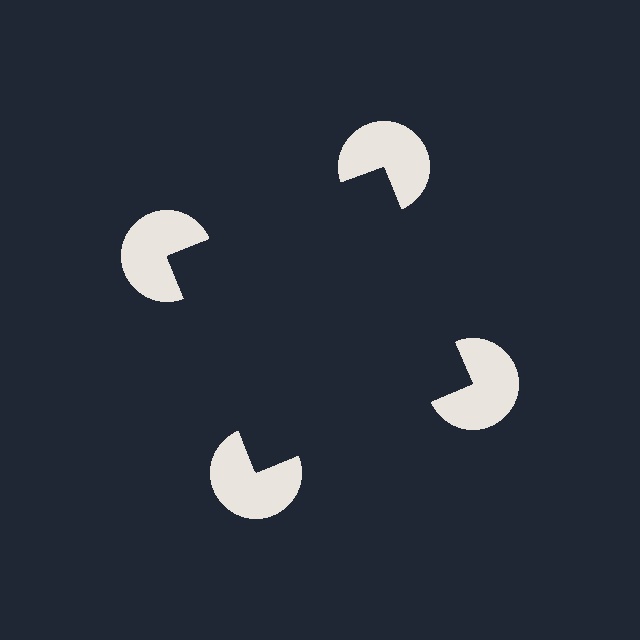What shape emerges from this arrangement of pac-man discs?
An illusory square — its edges are inferred from the aligned wedge cuts in the pac-man discs, not physically drawn.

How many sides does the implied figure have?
4 sides.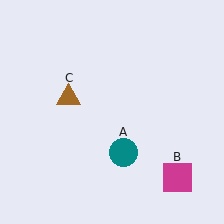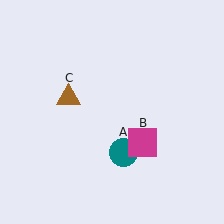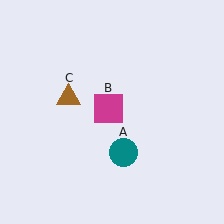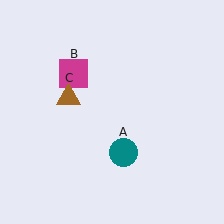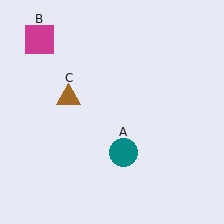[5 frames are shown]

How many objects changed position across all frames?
1 object changed position: magenta square (object B).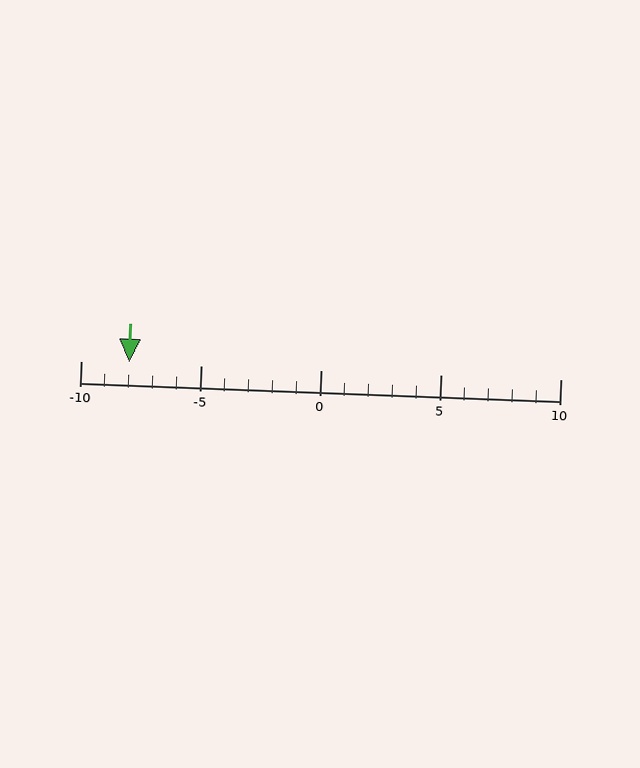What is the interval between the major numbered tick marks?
The major tick marks are spaced 5 units apart.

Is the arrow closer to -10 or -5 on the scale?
The arrow is closer to -10.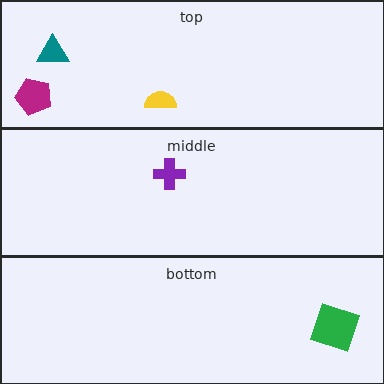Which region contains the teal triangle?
The top region.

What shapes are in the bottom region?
The green square.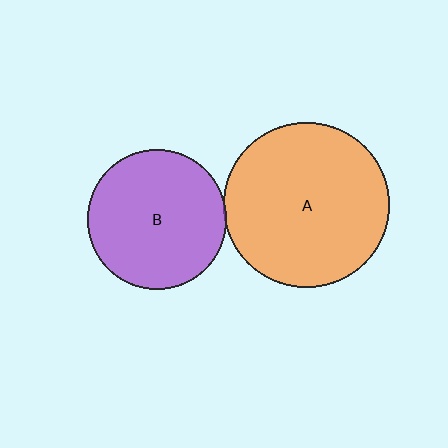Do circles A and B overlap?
Yes.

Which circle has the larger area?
Circle A (orange).